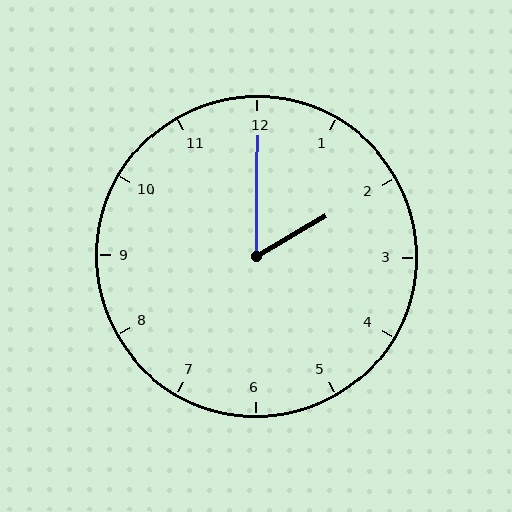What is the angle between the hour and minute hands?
Approximately 60 degrees.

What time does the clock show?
2:00.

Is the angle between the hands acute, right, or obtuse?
It is acute.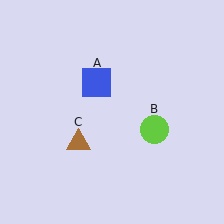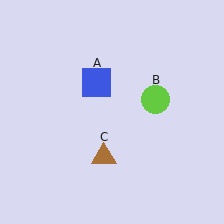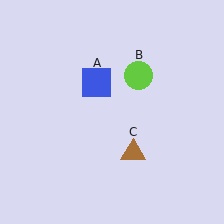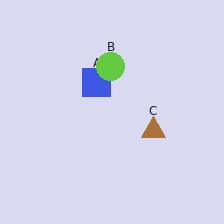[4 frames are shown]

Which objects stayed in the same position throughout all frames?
Blue square (object A) remained stationary.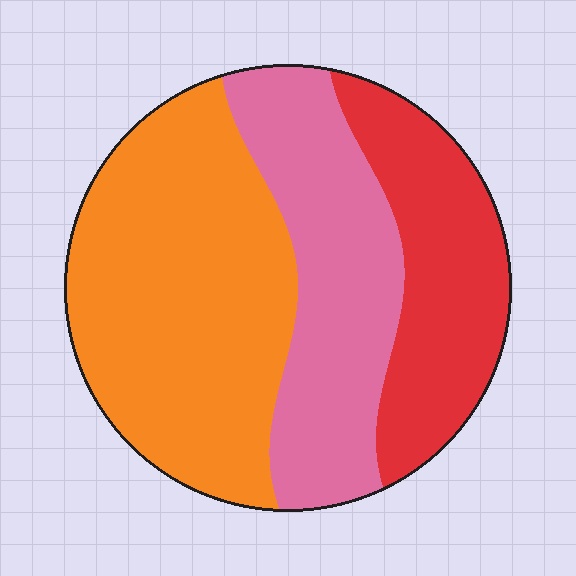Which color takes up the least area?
Red, at roughly 25%.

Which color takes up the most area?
Orange, at roughly 45%.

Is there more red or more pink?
Pink.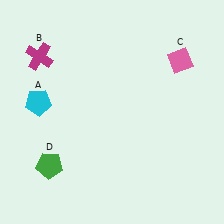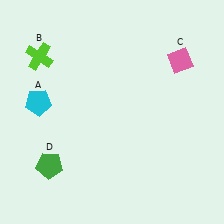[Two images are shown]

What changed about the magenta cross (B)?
In Image 1, B is magenta. In Image 2, it changed to lime.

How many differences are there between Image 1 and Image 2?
There is 1 difference between the two images.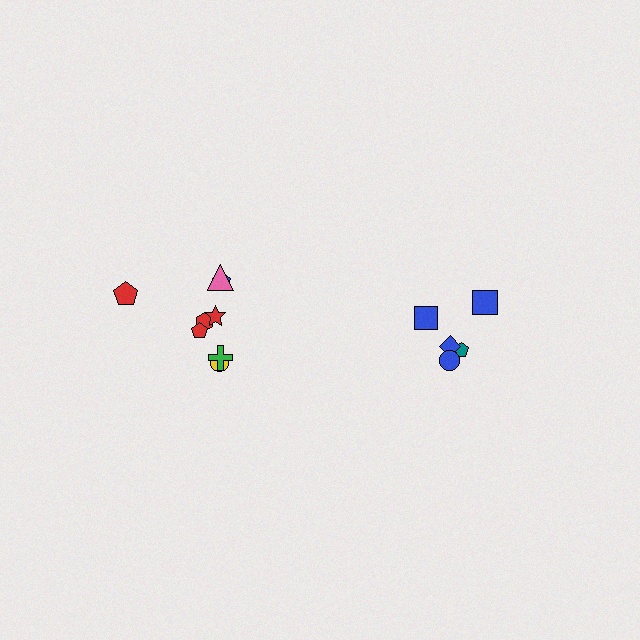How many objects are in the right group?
There are 5 objects.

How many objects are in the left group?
There are 8 objects.